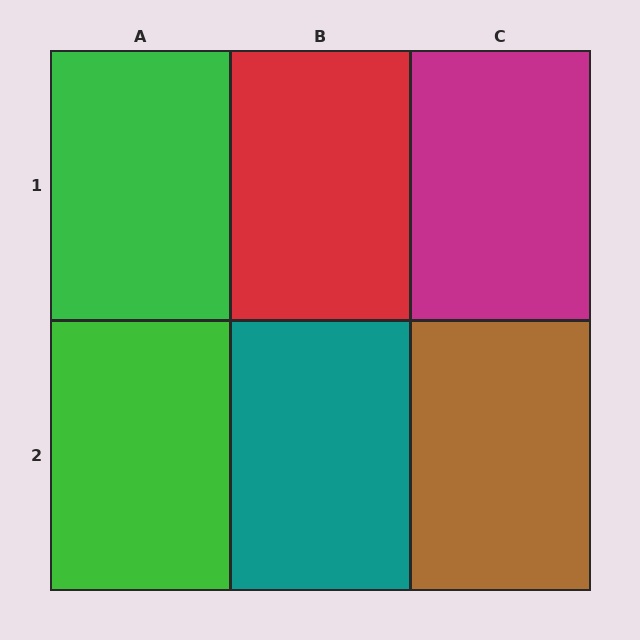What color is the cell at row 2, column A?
Green.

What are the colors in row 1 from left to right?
Green, red, magenta.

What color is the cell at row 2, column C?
Brown.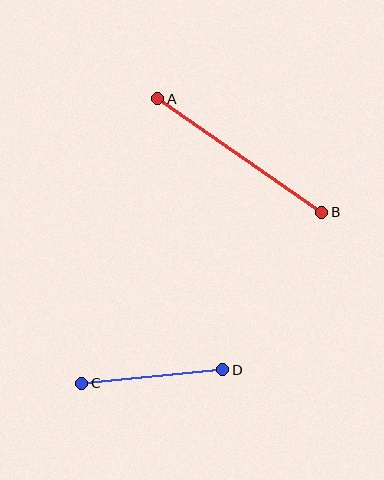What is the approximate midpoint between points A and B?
The midpoint is at approximately (240, 156) pixels.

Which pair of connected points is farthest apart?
Points A and B are farthest apart.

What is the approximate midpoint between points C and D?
The midpoint is at approximately (152, 376) pixels.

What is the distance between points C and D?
The distance is approximately 142 pixels.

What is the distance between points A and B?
The distance is approximately 200 pixels.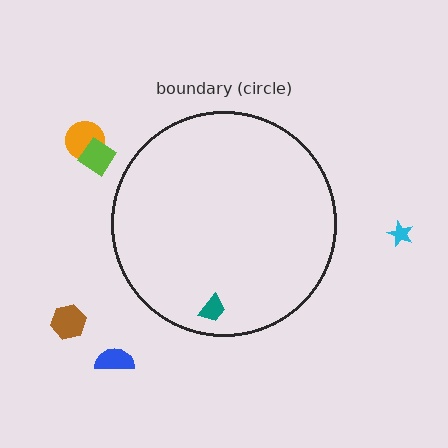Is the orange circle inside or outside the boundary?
Outside.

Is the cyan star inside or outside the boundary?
Outside.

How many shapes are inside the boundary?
1 inside, 5 outside.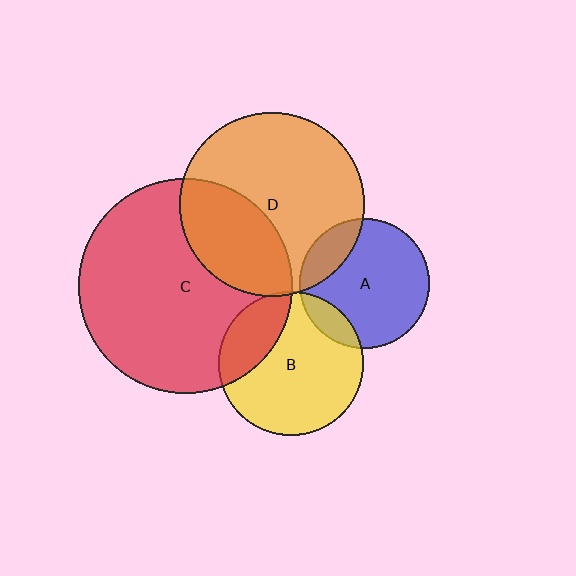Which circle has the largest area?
Circle C (red).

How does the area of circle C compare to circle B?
Approximately 2.2 times.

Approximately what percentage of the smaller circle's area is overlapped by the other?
Approximately 10%.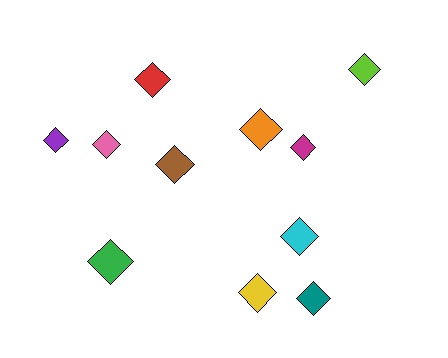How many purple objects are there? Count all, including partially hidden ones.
There is 1 purple object.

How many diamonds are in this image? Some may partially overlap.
There are 11 diamonds.